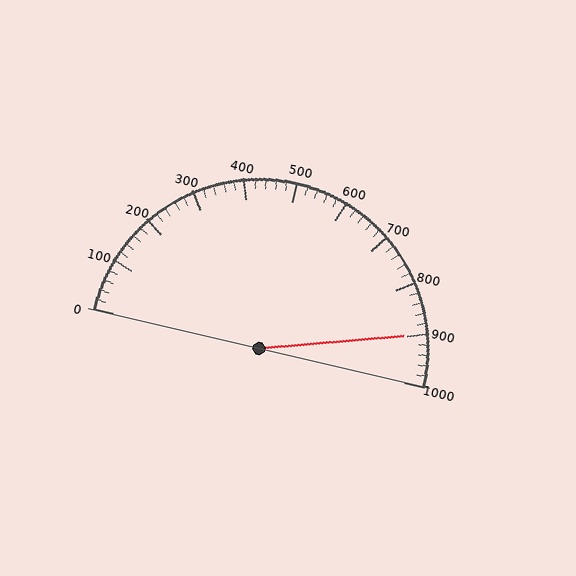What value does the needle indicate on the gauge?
The needle indicates approximately 900.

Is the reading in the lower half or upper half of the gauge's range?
The reading is in the upper half of the range (0 to 1000).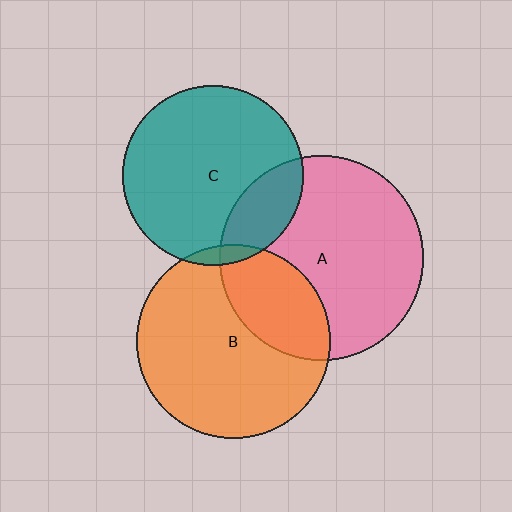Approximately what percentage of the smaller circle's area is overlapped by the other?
Approximately 20%.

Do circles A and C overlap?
Yes.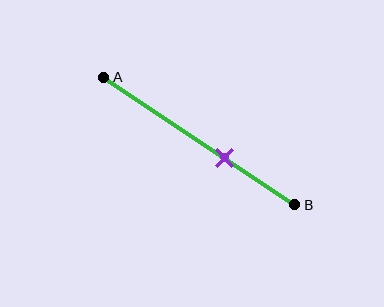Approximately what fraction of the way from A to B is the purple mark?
The purple mark is approximately 65% of the way from A to B.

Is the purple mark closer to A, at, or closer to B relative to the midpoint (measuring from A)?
The purple mark is closer to point B than the midpoint of segment AB.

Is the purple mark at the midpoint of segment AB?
No, the mark is at about 65% from A, not at the 50% midpoint.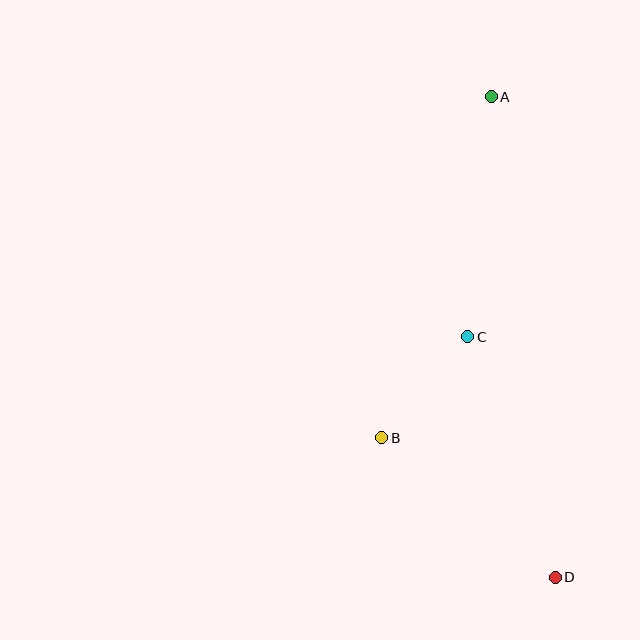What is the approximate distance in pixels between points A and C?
The distance between A and C is approximately 241 pixels.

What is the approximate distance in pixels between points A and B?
The distance between A and B is approximately 358 pixels.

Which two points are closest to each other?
Points B and C are closest to each other.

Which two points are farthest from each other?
Points A and D are farthest from each other.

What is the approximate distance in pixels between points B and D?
The distance between B and D is approximately 223 pixels.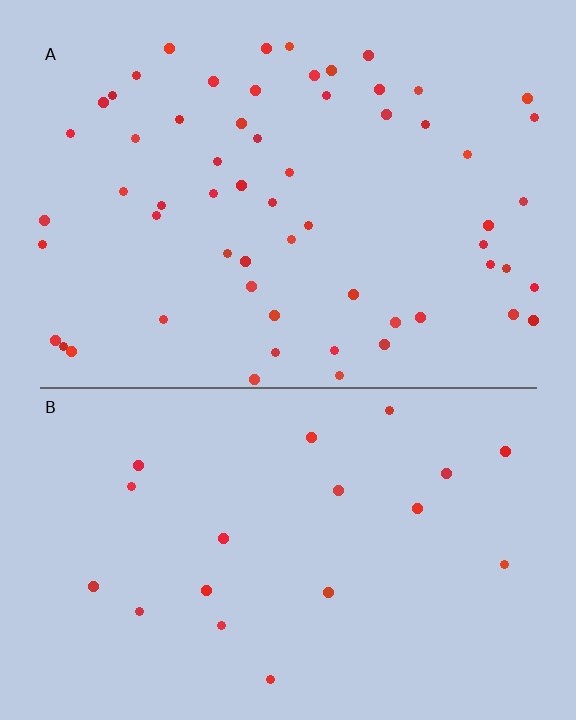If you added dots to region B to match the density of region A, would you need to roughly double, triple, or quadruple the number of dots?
Approximately triple.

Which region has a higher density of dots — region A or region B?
A (the top).